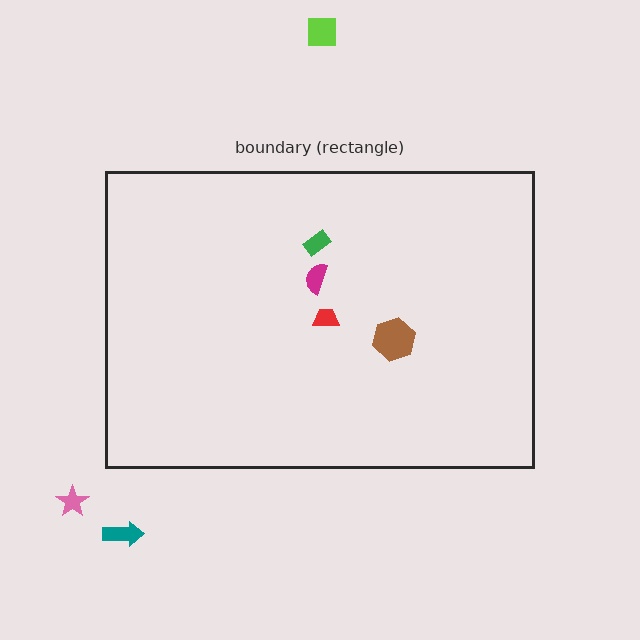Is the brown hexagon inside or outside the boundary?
Inside.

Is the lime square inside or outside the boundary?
Outside.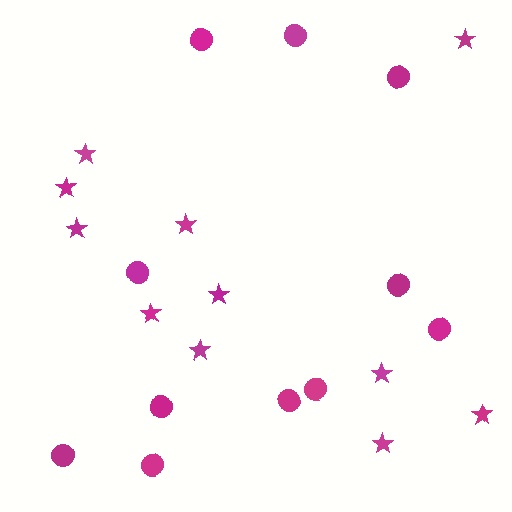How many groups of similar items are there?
There are 2 groups: one group of stars (11) and one group of circles (11).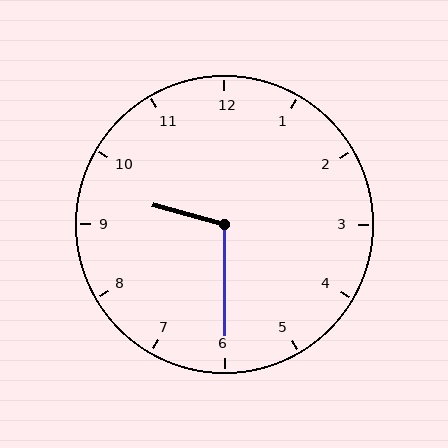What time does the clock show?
9:30.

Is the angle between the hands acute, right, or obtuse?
It is obtuse.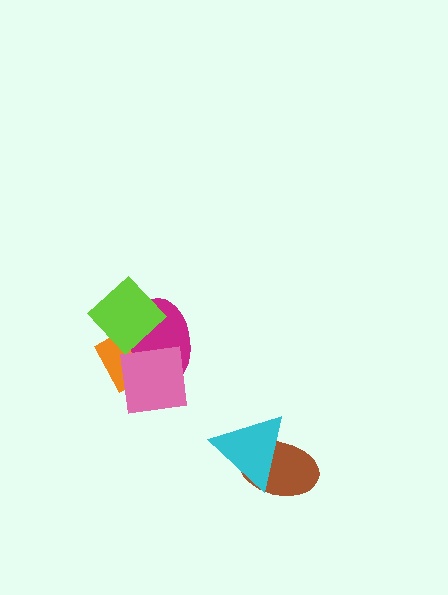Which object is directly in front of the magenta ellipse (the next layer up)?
The pink square is directly in front of the magenta ellipse.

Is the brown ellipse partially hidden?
Yes, it is partially covered by another shape.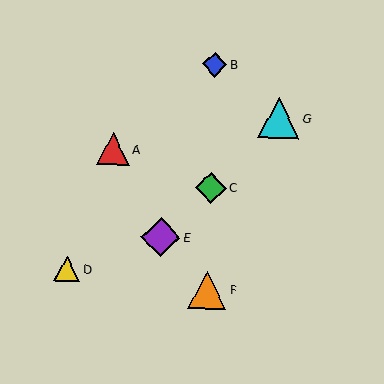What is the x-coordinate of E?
Object E is at x≈161.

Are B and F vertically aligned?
Yes, both are at x≈215.